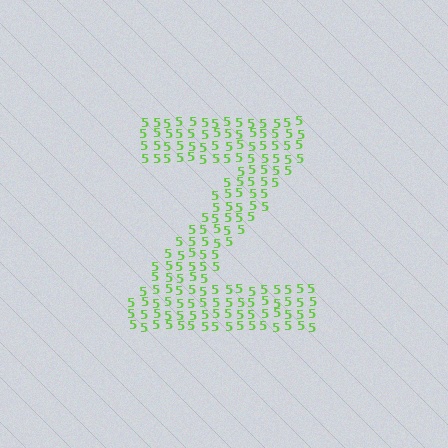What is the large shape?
The large shape is the letter Z.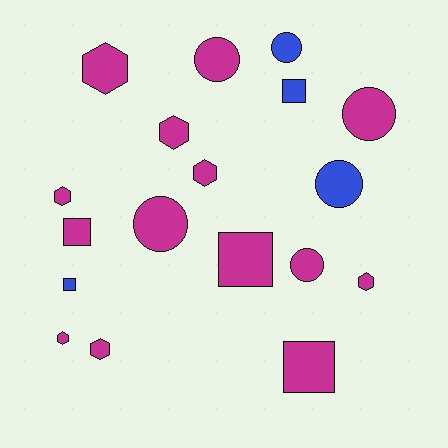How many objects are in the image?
There are 18 objects.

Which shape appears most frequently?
Hexagon, with 7 objects.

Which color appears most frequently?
Magenta, with 14 objects.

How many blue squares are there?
There are 2 blue squares.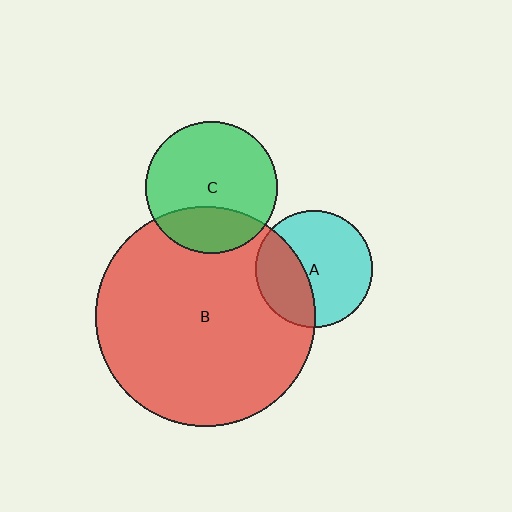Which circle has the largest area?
Circle B (red).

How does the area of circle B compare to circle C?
Approximately 2.8 times.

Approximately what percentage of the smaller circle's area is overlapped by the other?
Approximately 25%.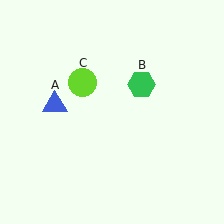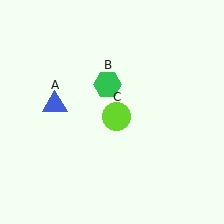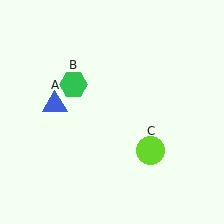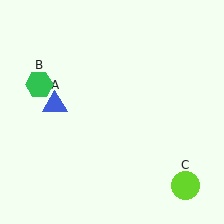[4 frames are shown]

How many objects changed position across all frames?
2 objects changed position: green hexagon (object B), lime circle (object C).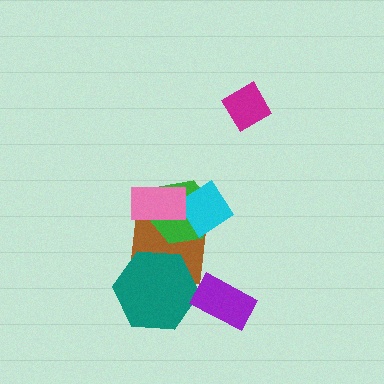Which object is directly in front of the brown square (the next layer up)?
The teal hexagon is directly in front of the brown square.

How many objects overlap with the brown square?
4 objects overlap with the brown square.